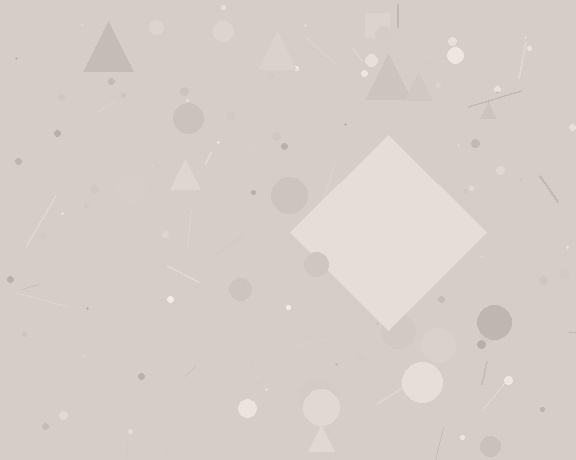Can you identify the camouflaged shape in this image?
The camouflaged shape is a diamond.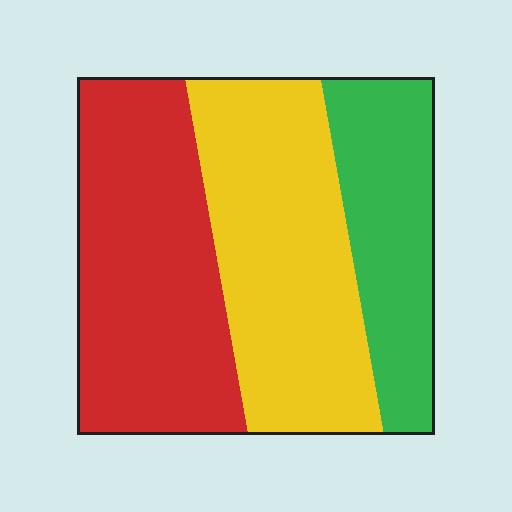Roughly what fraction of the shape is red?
Red covers around 40% of the shape.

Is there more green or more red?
Red.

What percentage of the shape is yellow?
Yellow takes up about three eighths (3/8) of the shape.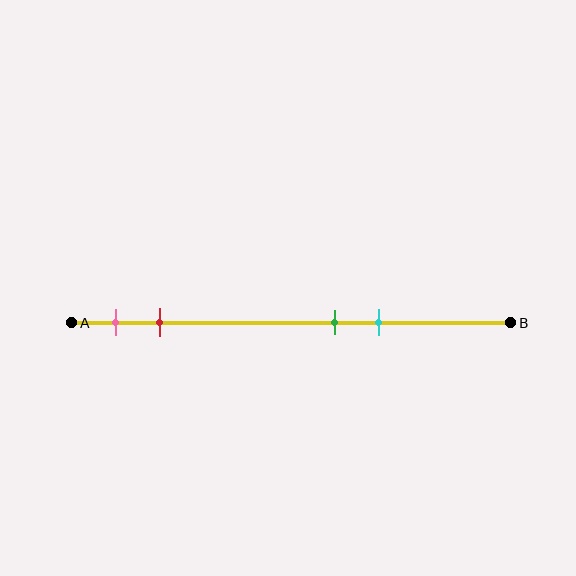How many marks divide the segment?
There are 4 marks dividing the segment.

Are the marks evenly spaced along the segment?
No, the marks are not evenly spaced.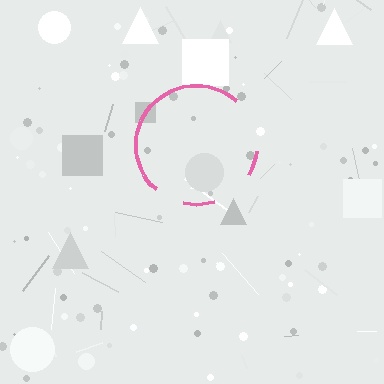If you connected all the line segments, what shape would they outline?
They would outline a circle.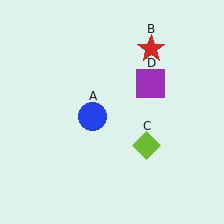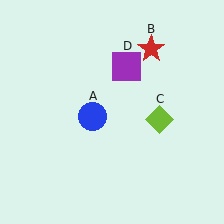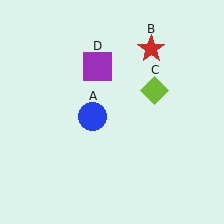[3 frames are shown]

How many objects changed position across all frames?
2 objects changed position: lime diamond (object C), purple square (object D).